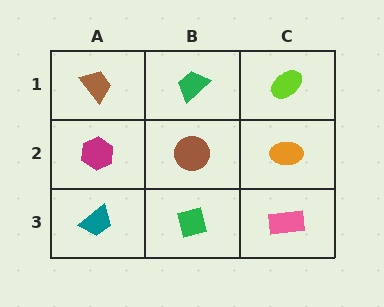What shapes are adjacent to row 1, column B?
A brown circle (row 2, column B), a brown trapezoid (row 1, column A), a lime ellipse (row 1, column C).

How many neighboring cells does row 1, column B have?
3.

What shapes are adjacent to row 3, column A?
A magenta hexagon (row 2, column A), a green square (row 3, column B).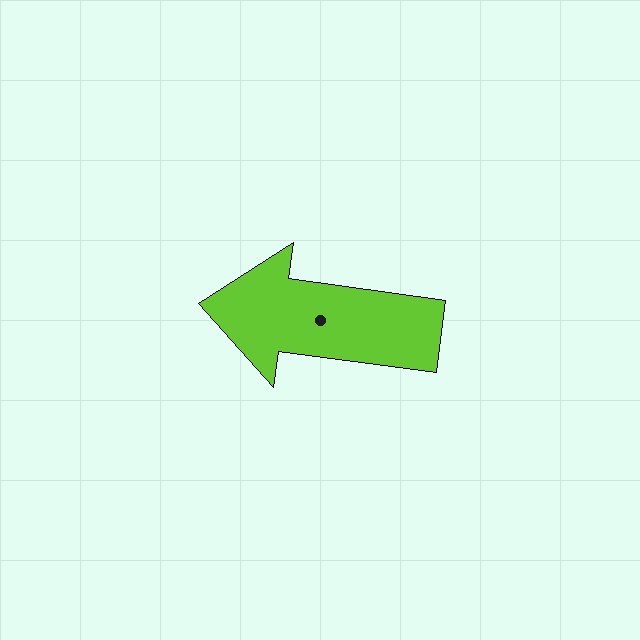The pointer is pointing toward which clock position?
Roughly 9 o'clock.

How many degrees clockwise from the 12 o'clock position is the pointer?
Approximately 278 degrees.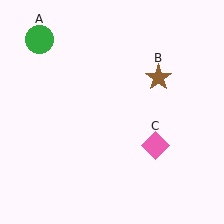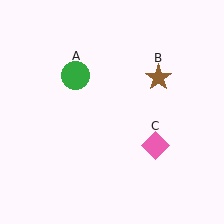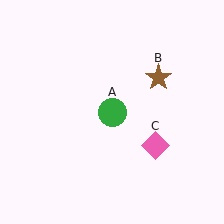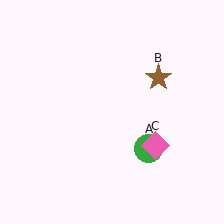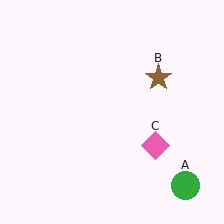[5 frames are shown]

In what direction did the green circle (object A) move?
The green circle (object A) moved down and to the right.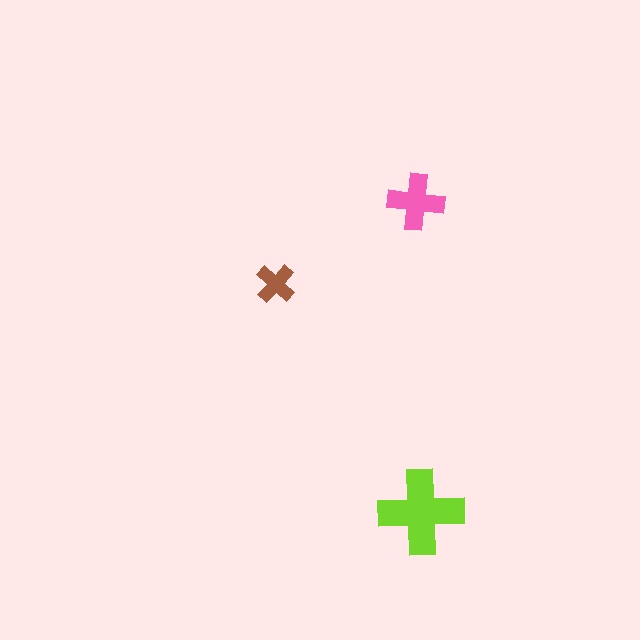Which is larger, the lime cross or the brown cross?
The lime one.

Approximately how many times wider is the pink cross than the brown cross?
About 1.5 times wider.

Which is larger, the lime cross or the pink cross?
The lime one.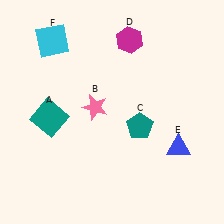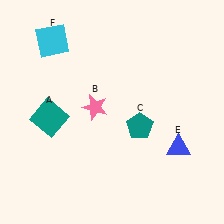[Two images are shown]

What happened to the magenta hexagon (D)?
The magenta hexagon (D) was removed in Image 2. It was in the top-right area of Image 1.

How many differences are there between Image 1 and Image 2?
There is 1 difference between the two images.